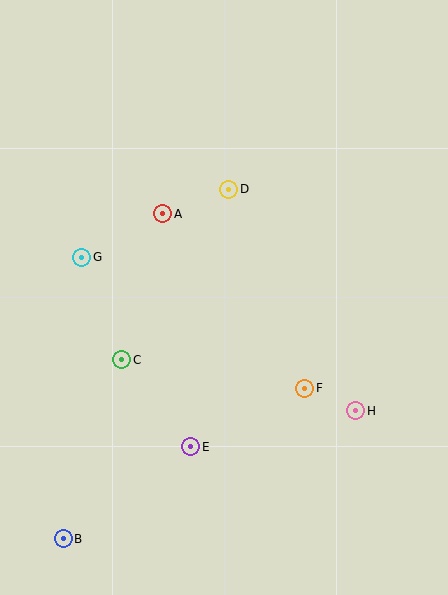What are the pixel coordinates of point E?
Point E is at (191, 447).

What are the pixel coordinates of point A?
Point A is at (163, 214).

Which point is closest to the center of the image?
Point A at (163, 214) is closest to the center.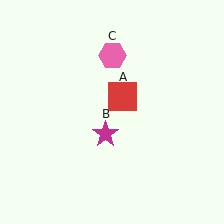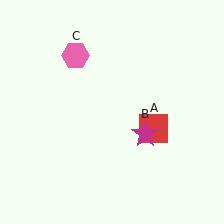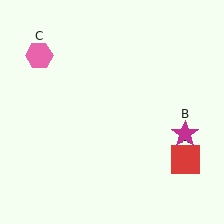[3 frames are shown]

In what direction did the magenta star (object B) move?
The magenta star (object B) moved right.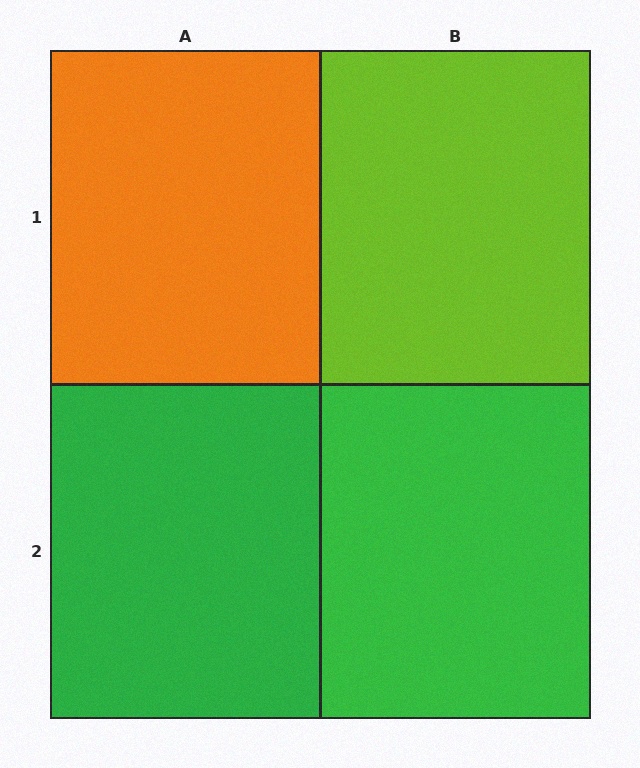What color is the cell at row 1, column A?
Orange.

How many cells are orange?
1 cell is orange.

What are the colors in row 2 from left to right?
Green, green.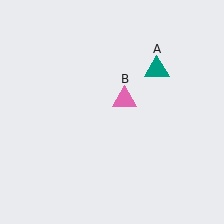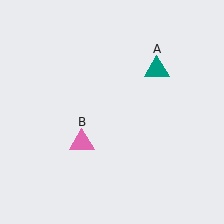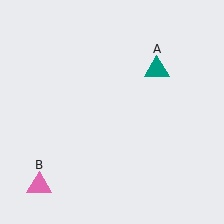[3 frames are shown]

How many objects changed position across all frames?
1 object changed position: pink triangle (object B).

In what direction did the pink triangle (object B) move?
The pink triangle (object B) moved down and to the left.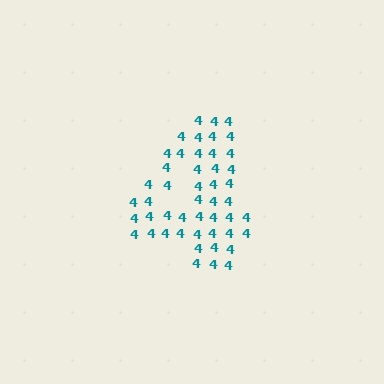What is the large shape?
The large shape is the digit 4.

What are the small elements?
The small elements are digit 4's.